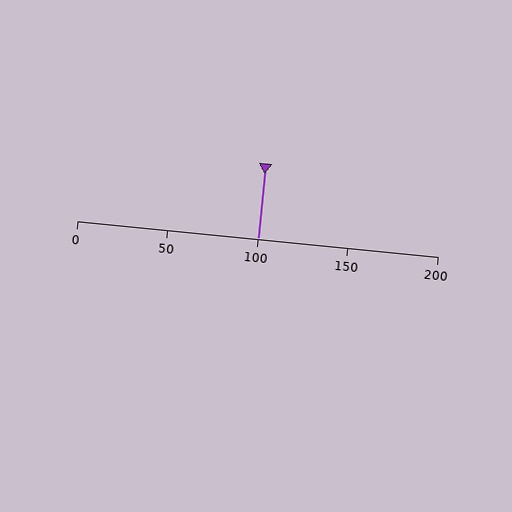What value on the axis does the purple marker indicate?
The marker indicates approximately 100.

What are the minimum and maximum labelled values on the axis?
The axis runs from 0 to 200.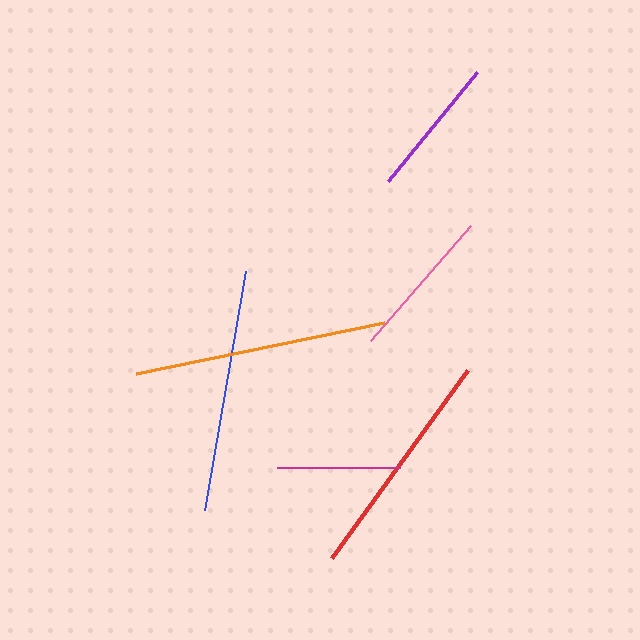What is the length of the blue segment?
The blue segment is approximately 243 pixels long.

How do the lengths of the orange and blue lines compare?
The orange and blue lines are approximately the same length.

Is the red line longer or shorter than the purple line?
The red line is longer than the purple line.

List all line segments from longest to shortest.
From longest to shortest: orange, blue, red, pink, purple, magenta.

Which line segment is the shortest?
The magenta line is the shortest at approximately 123 pixels.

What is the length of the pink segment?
The pink segment is approximately 152 pixels long.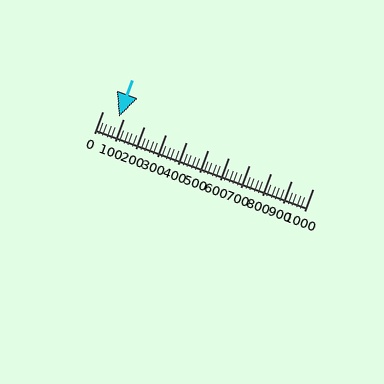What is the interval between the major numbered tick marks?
The major tick marks are spaced 100 units apart.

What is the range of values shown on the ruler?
The ruler shows values from 0 to 1000.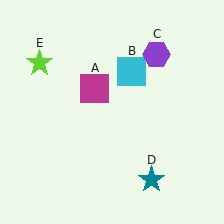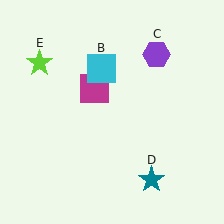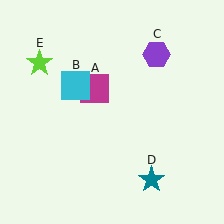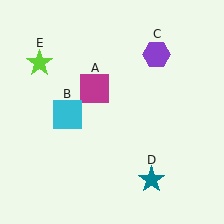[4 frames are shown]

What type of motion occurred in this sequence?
The cyan square (object B) rotated counterclockwise around the center of the scene.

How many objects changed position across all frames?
1 object changed position: cyan square (object B).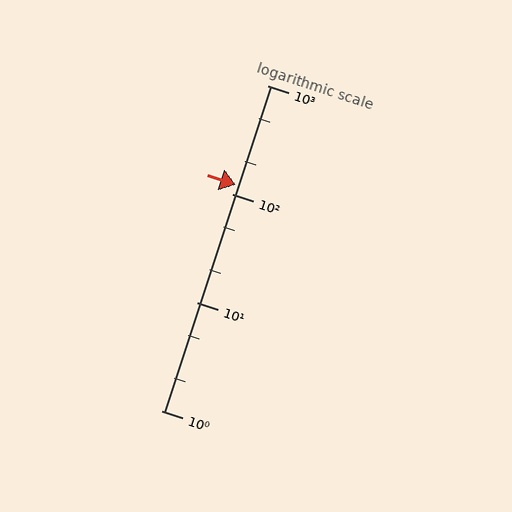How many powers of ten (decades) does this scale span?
The scale spans 3 decades, from 1 to 1000.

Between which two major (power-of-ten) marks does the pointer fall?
The pointer is between 100 and 1000.